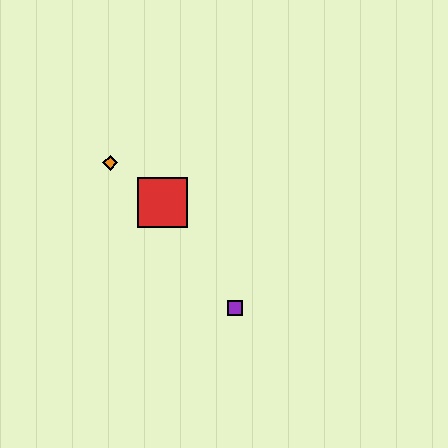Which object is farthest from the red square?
The purple square is farthest from the red square.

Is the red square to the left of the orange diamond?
No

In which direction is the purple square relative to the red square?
The purple square is below the red square.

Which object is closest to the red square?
The orange diamond is closest to the red square.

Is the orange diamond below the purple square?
No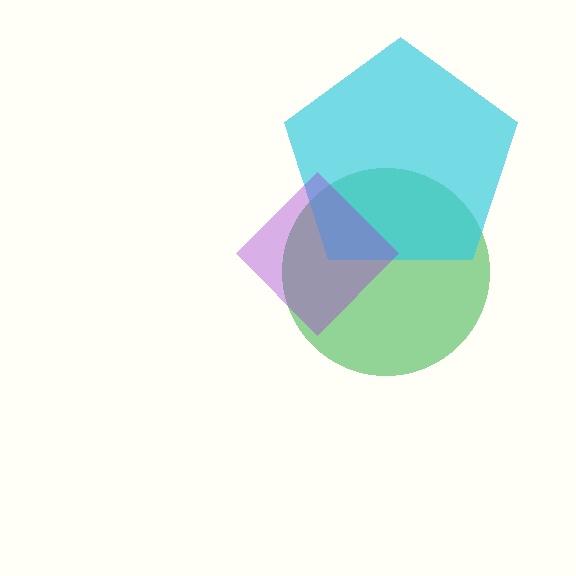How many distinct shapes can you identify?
There are 3 distinct shapes: a green circle, a cyan pentagon, a purple diamond.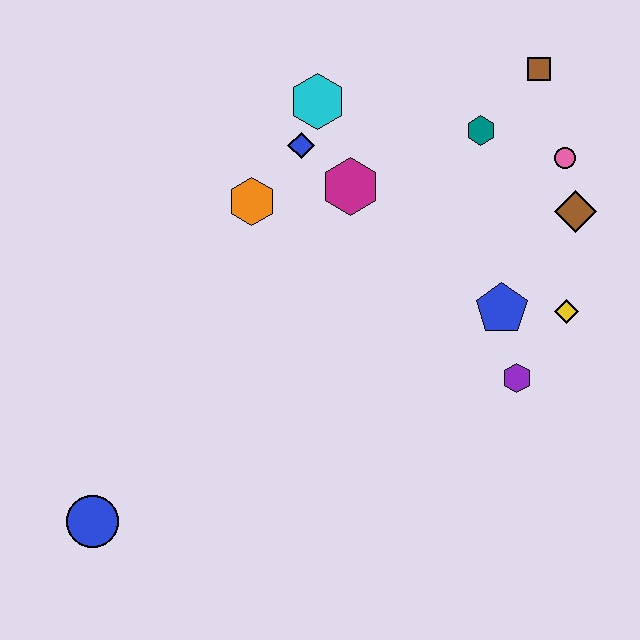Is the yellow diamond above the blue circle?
Yes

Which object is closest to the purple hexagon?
The blue pentagon is closest to the purple hexagon.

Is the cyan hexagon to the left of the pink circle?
Yes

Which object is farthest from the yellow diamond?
The blue circle is farthest from the yellow diamond.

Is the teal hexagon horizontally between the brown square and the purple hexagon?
No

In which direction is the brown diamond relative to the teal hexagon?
The brown diamond is to the right of the teal hexagon.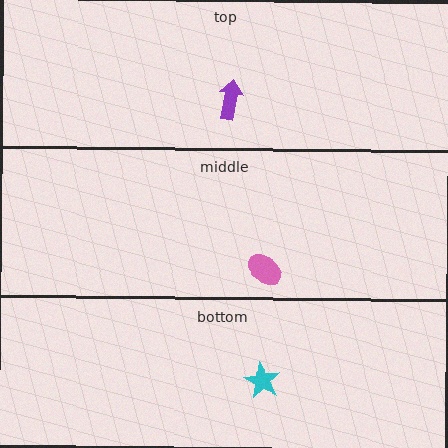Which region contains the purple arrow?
The top region.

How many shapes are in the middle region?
1.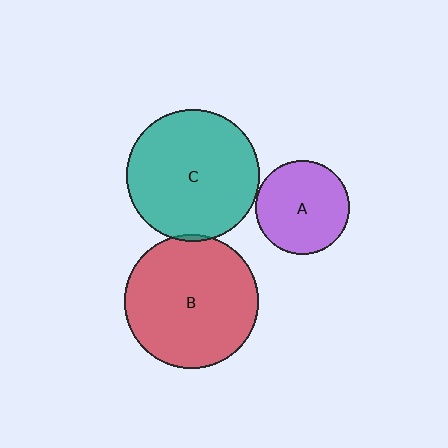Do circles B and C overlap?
Yes.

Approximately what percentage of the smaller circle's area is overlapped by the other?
Approximately 5%.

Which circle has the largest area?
Circle B (red).